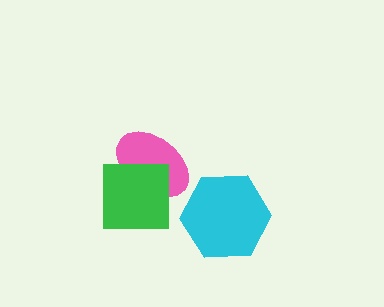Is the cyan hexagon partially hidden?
No, no other shape covers it.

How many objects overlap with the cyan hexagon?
0 objects overlap with the cyan hexagon.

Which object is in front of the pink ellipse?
The green square is in front of the pink ellipse.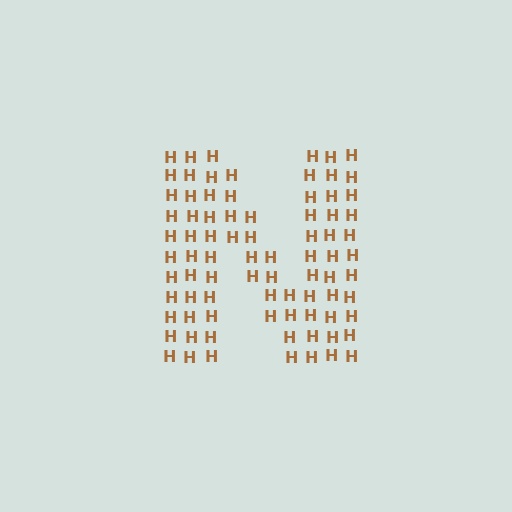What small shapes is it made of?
It is made of small letter H's.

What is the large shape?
The large shape is the letter N.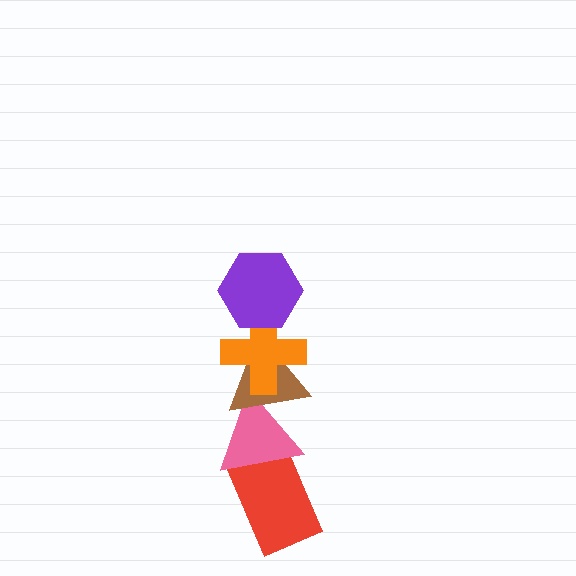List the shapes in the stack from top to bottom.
From top to bottom: the purple hexagon, the orange cross, the brown triangle, the pink triangle, the red rectangle.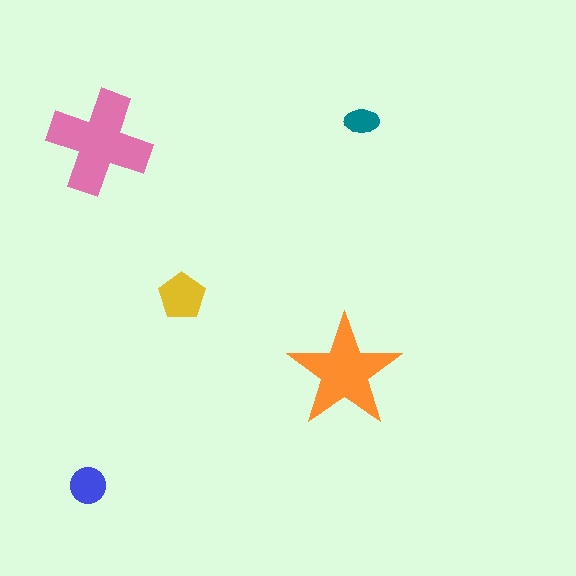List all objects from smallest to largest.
The teal ellipse, the blue circle, the yellow pentagon, the orange star, the pink cross.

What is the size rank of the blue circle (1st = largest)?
4th.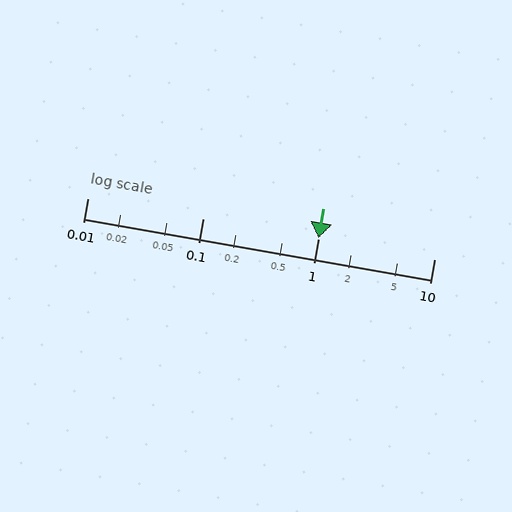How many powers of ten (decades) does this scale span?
The scale spans 3 decades, from 0.01 to 10.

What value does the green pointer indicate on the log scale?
The pointer indicates approximately 1.